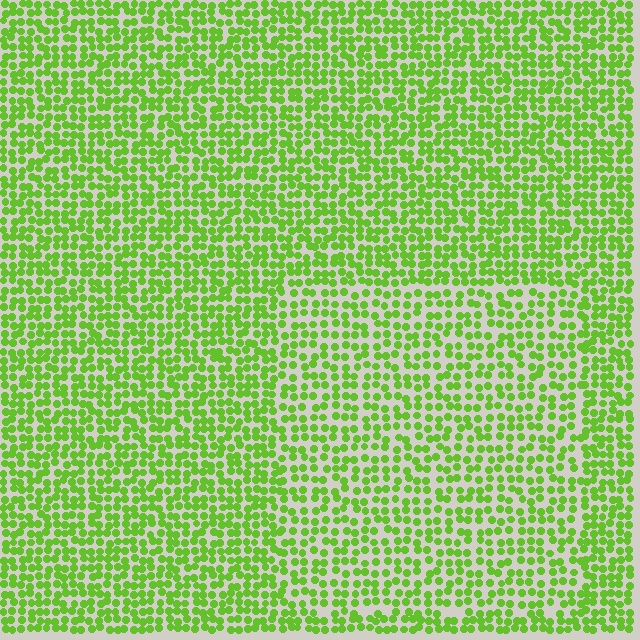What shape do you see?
I see a rectangle.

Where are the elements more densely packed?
The elements are more densely packed outside the rectangle boundary.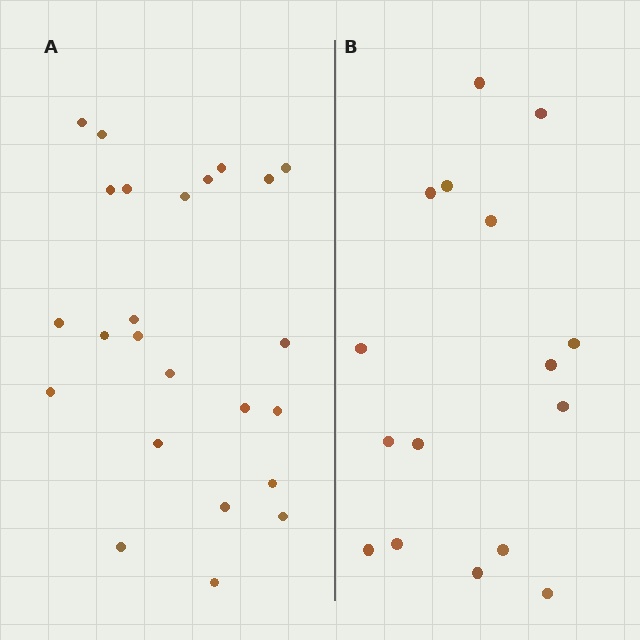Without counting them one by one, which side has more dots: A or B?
Region A (the left region) has more dots.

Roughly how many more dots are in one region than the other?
Region A has roughly 8 or so more dots than region B.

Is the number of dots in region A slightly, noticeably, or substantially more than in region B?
Region A has substantially more. The ratio is roughly 1.5 to 1.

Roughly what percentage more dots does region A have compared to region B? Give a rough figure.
About 50% more.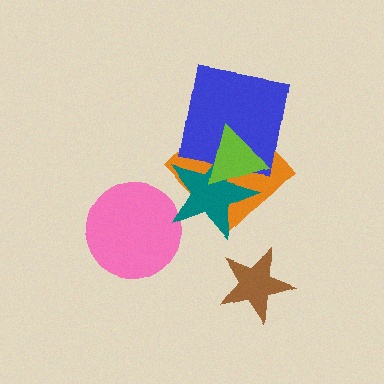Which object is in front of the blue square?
The lime triangle is in front of the blue square.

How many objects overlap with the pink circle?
1 object overlaps with the pink circle.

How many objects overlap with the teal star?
4 objects overlap with the teal star.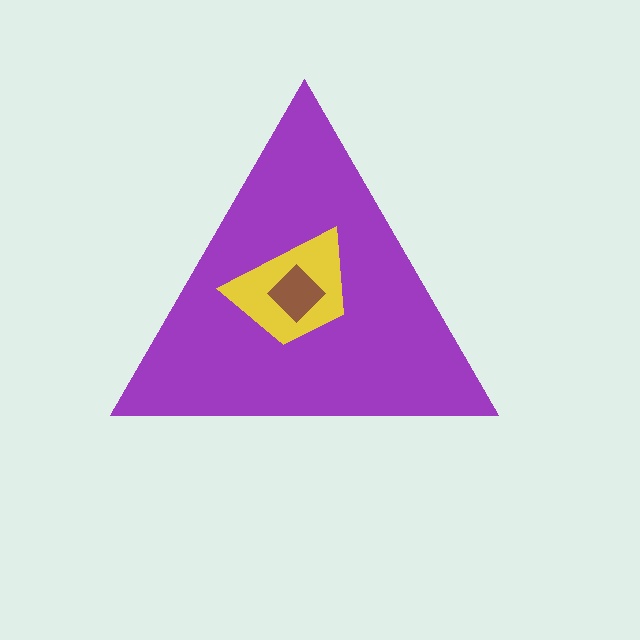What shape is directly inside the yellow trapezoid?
The brown diamond.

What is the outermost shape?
The purple triangle.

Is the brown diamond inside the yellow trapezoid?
Yes.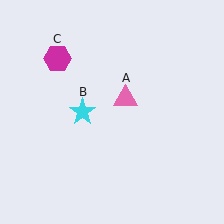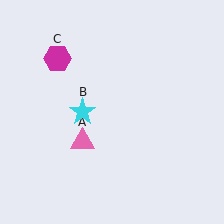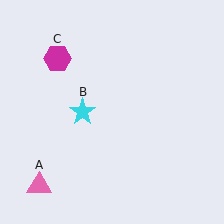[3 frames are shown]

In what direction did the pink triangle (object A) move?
The pink triangle (object A) moved down and to the left.